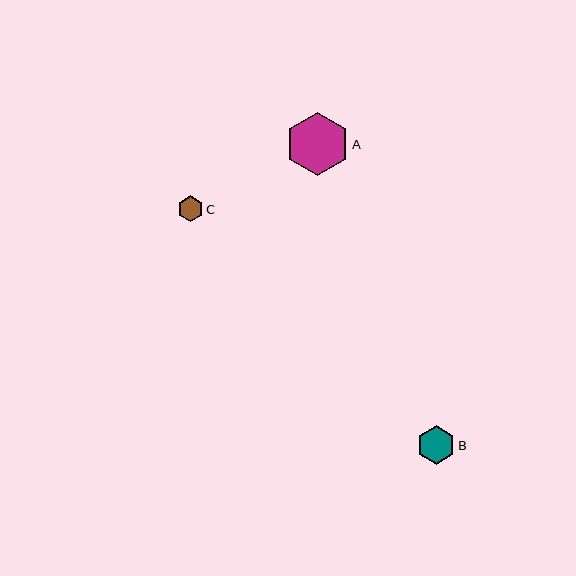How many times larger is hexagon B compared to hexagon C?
Hexagon B is approximately 1.5 times the size of hexagon C.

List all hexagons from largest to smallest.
From largest to smallest: A, B, C.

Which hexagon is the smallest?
Hexagon C is the smallest with a size of approximately 26 pixels.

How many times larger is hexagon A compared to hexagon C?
Hexagon A is approximately 2.5 times the size of hexagon C.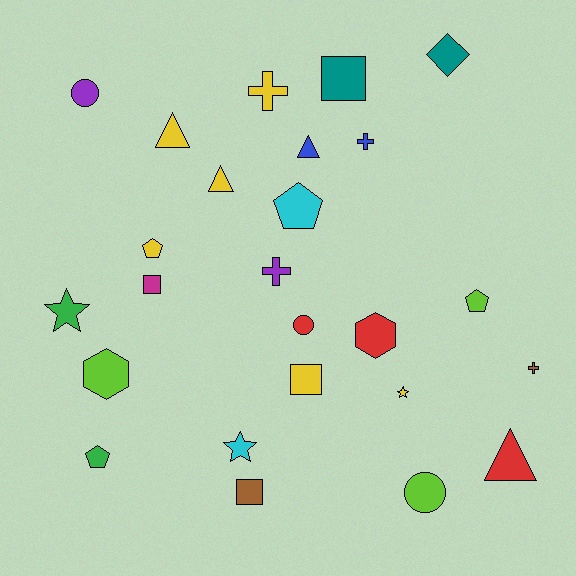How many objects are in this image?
There are 25 objects.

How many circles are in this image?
There are 3 circles.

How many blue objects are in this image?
There are 2 blue objects.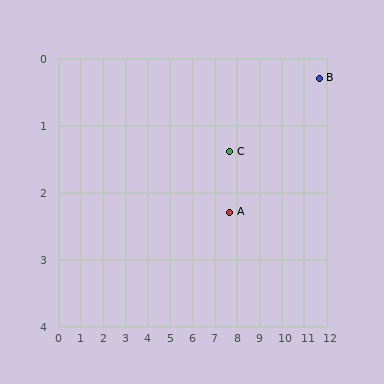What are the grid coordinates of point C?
Point C is at approximately (7.7, 1.4).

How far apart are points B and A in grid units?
Points B and A are about 4.5 grid units apart.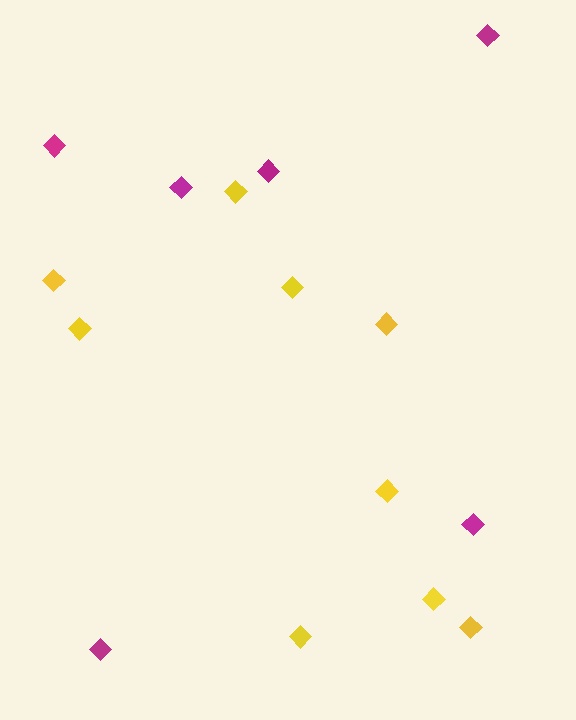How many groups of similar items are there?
There are 2 groups: one group of magenta diamonds (6) and one group of yellow diamonds (9).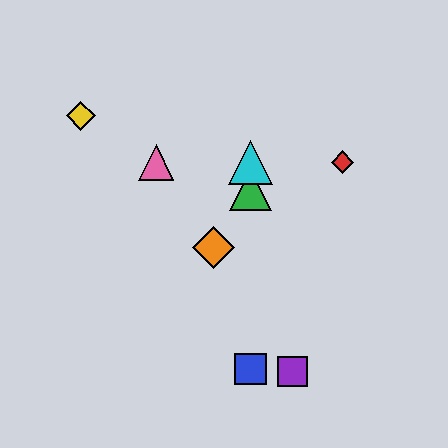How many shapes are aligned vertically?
3 shapes (the blue square, the green triangle, the cyan triangle) are aligned vertically.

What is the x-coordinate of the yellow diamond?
The yellow diamond is at x≈81.